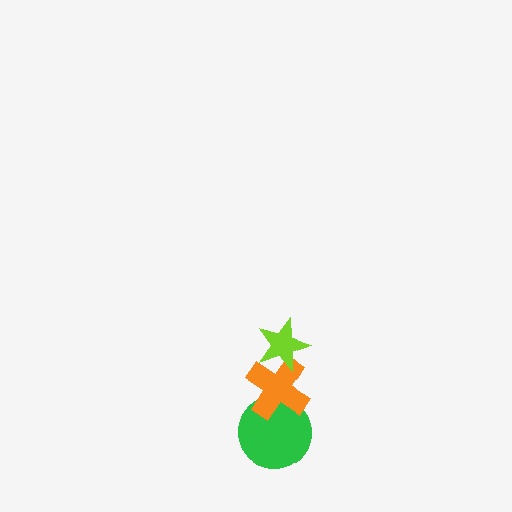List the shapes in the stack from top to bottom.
From top to bottom: the lime star, the orange cross, the green circle.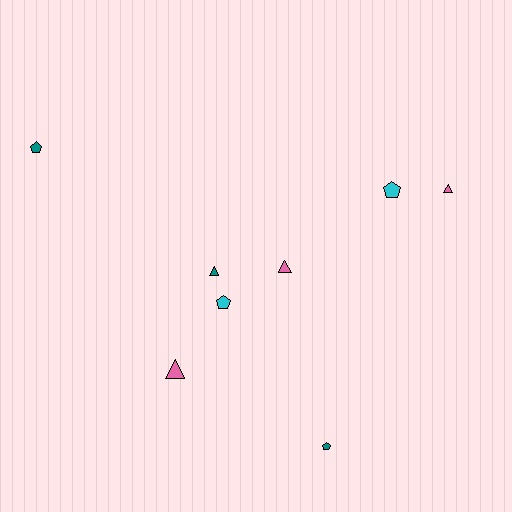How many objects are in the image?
There are 8 objects.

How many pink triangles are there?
There are 3 pink triangles.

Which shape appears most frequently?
Triangle, with 4 objects.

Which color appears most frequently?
Pink, with 3 objects.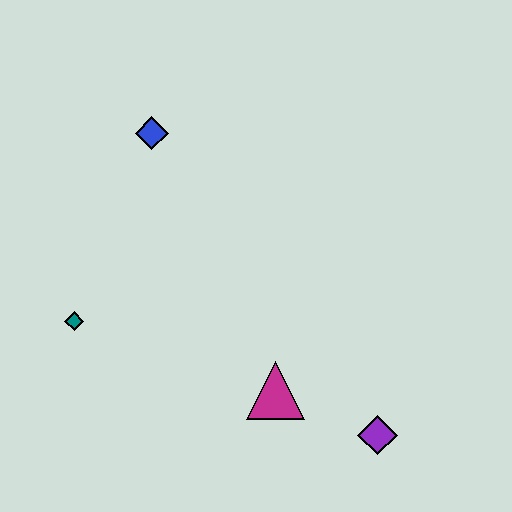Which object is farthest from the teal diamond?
The purple diamond is farthest from the teal diamond.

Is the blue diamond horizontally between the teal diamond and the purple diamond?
Yes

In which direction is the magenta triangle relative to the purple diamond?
The magenta triangle is to the left of the purple diamond.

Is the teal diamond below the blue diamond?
Yes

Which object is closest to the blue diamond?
The teal diamond is closest to the blue diamond.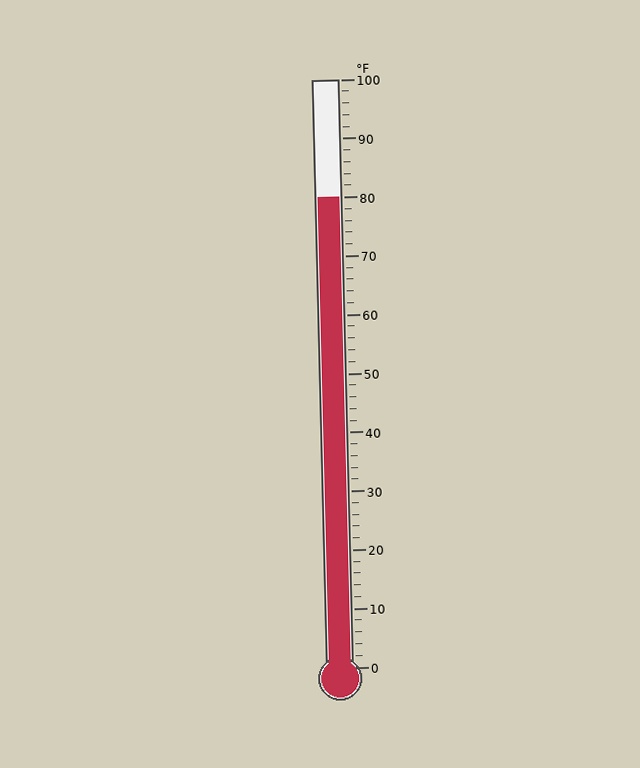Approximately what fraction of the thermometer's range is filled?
The thermometer is filled to approximately 80% of its range.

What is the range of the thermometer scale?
The thermometer scale ranges from 0°F to 100°F.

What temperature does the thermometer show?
The thermometer shows approximately 80°F.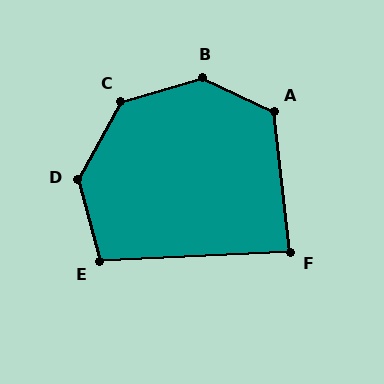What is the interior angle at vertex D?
Approximately 136 degrees (obtuse).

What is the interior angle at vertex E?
Approximately 103 degrees (obtuse).